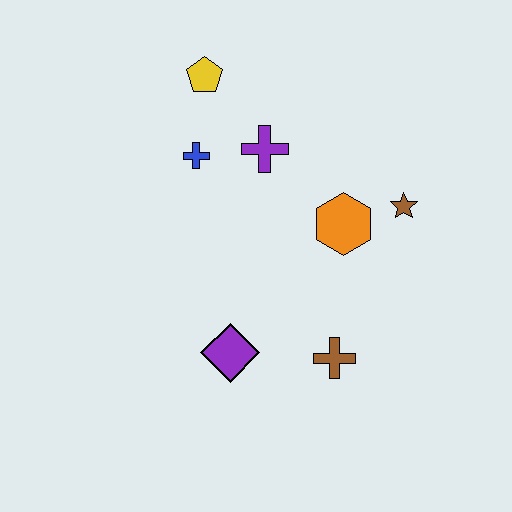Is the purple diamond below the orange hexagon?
Yes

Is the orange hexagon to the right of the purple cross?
Yes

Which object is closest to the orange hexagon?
The brown star is closest to the orange hexagon.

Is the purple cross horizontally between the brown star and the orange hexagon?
No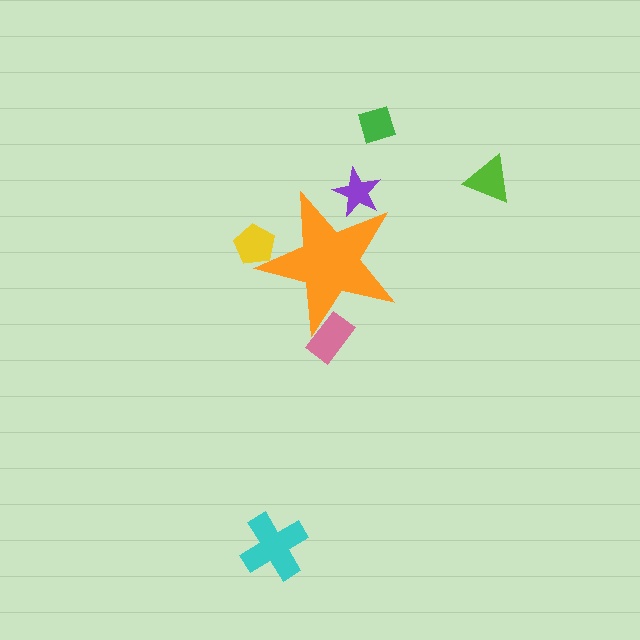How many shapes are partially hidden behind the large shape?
3 shapes are partially hidden.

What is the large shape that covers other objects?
An orange star.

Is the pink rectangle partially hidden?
Yes, the pink rectangle is partially hidden behind the orange star.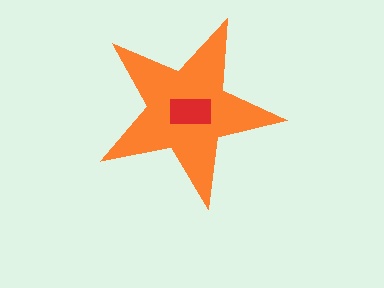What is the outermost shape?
The orange star.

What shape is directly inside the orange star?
The red rectangle.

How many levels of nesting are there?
2.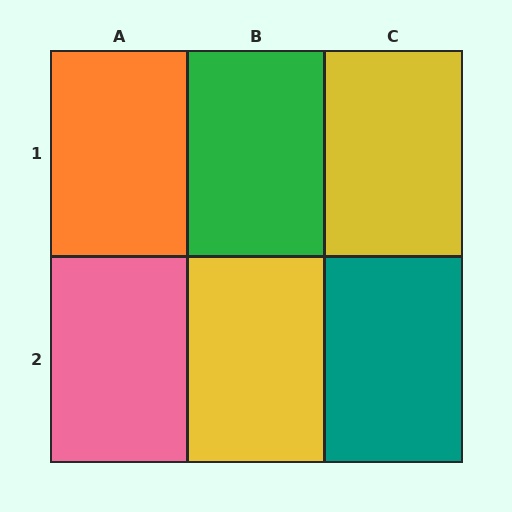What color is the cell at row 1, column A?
Orange.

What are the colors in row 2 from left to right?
Pink, yellow, teal.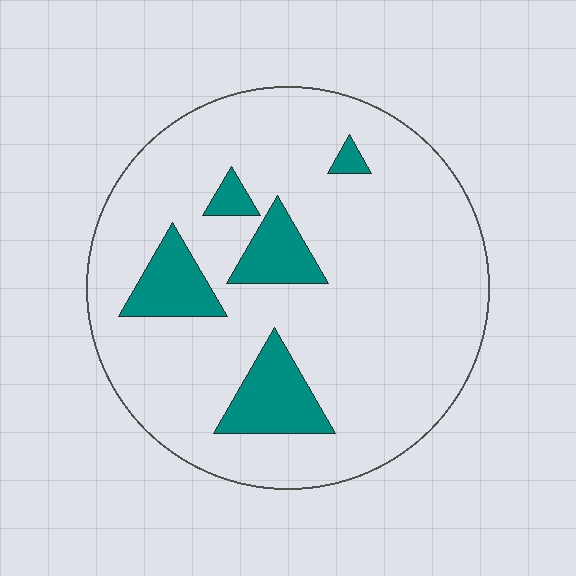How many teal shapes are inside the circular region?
5.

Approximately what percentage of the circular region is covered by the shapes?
Approximately 15%.